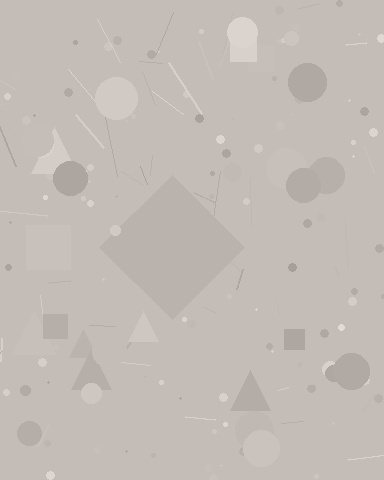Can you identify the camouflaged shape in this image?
The camouflaged shape is a diamond.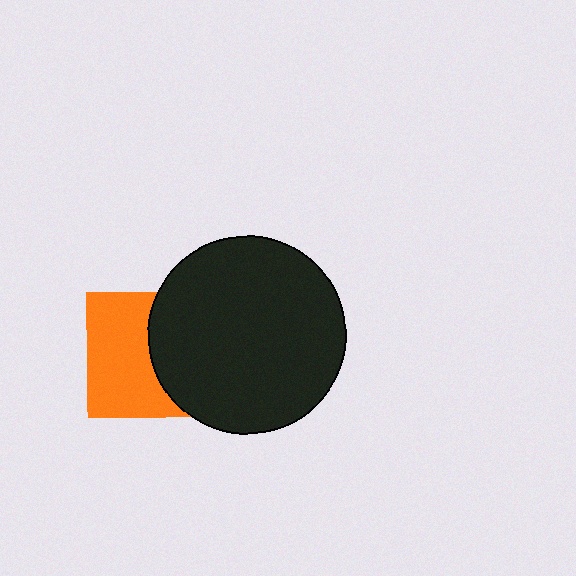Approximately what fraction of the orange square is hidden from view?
Roughly 44% of the orange square is hidden behind the black circle.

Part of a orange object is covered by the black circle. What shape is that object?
It is a square.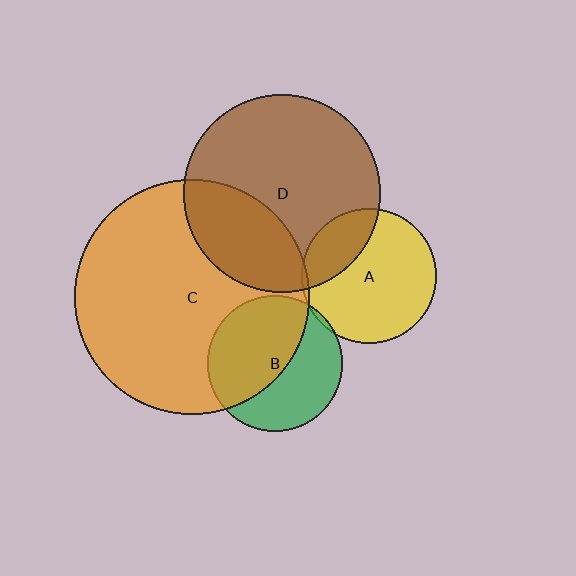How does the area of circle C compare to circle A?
Approximately 3.0 times.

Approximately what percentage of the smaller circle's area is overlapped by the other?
Approximately 5%.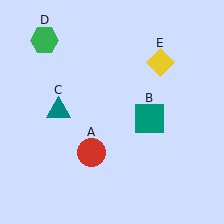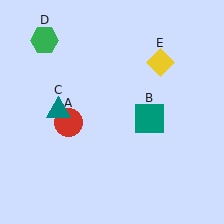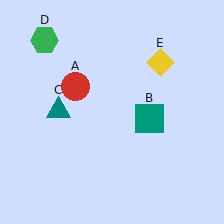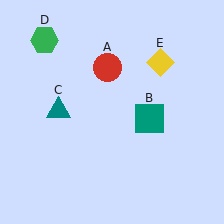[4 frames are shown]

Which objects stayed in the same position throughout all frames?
Teal square (object B) and teal triangle (object C) and green hexagon (object D) and yellow diamond (object E) remained stationary.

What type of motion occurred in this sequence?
The red circle (object A) rotated clockwise around the center of the scene.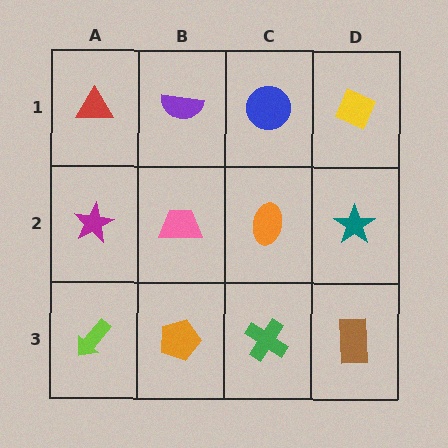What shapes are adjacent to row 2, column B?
A purple semicircle (row 1, column B), an orange pentagon (row 3, column B), a magenta star (row 2, column A), an orange ellipse (row 2, column C).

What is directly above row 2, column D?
A yellow diamond.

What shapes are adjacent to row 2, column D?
A yellow diamond (row 1, column D), a brown rectangle (row 3, column D), an orange ellipse (row 2, column C).